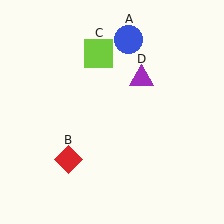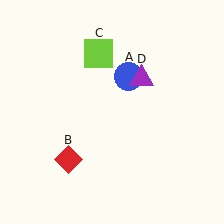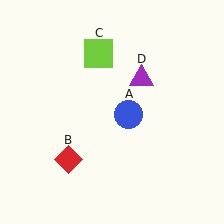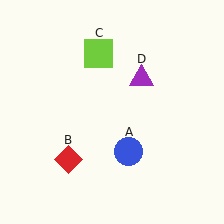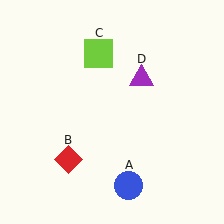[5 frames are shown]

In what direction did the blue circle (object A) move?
The blue circle (object A) moved down.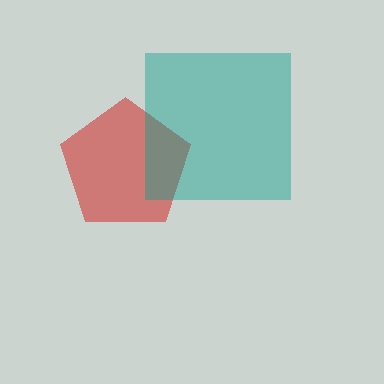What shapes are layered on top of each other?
The layered shapes are: a red pentagon, a teal square.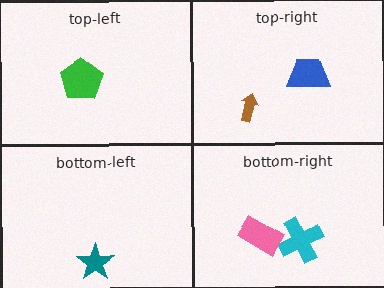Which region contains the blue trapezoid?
The top-right region.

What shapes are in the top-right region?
The brown arrow, the blue trapezoid.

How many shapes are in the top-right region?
2.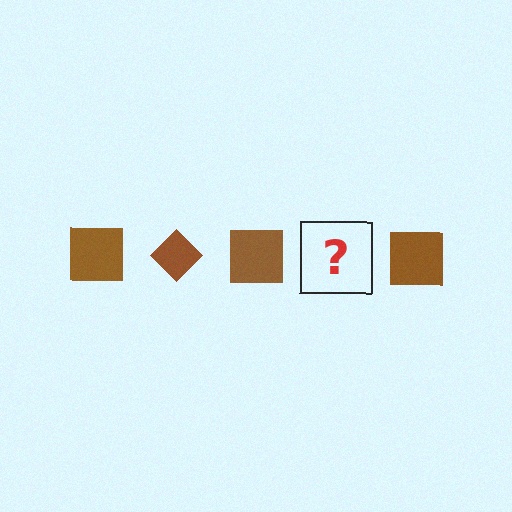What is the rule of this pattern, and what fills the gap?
The rule is that the pattern cycles through square, diamond shapes in brown. The gap should be filled with a brown diamond.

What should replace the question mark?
The question mark should be replaced with a brown diamond.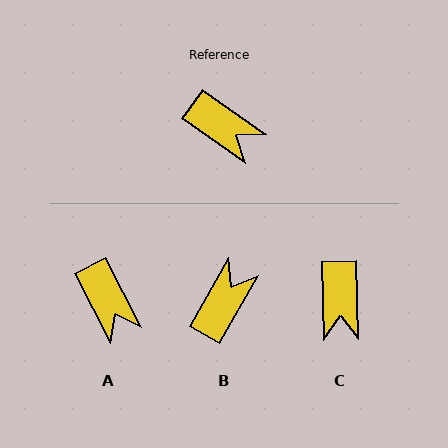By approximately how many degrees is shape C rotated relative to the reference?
Approximately 54 degrees clockwise.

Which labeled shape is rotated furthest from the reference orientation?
B, about 96 degrees away.